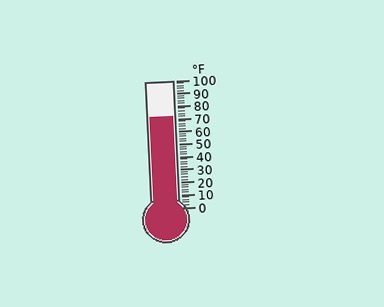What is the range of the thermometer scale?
The thermometer scale ranges from 0°F to 100°F.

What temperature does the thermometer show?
The thermometer shows approximately 72°F.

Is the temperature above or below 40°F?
The temperature is above 40°F.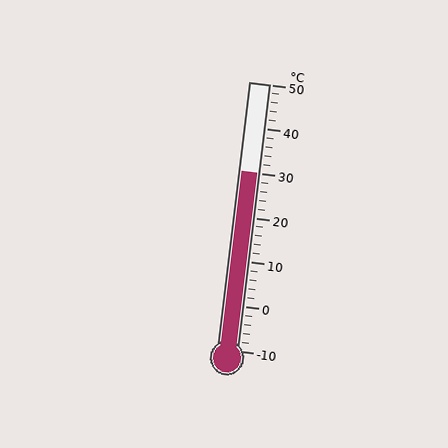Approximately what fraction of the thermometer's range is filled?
The thermometer is filled to approximately 65% of its range.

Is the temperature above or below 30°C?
The temperature is at 30°C.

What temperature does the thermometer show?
The thermometer shows approximately 30°C.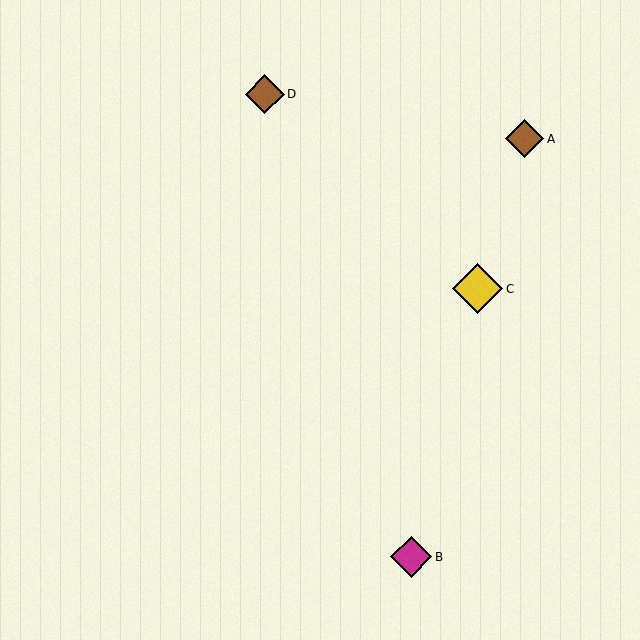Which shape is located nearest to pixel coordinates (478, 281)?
The yellow diamond (labeled C) at (478, 289) is nearest to that location.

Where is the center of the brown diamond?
The center of the brown diamond is at (525, 139).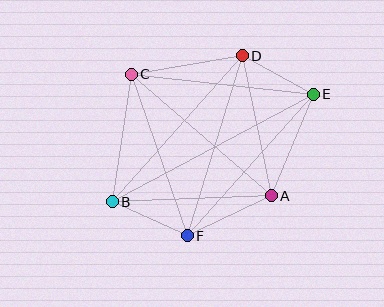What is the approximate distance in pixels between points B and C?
The distance between B and C is approximately 129 pixels.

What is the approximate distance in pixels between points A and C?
The distance between A and C is approximately 185 pixels.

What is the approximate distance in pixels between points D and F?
The distance between D and F is approximately 188 pixels.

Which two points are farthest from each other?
Points B and E are farthest from each other.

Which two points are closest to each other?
Points D and E are closest to each other.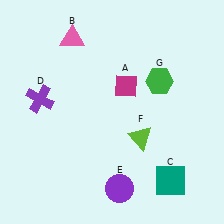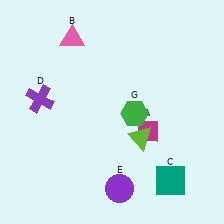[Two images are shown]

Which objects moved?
The objects that moved are: the magenta diamond (A), the green hexagon (G).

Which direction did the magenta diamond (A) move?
The magenta diamond (A) moved down.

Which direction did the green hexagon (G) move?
The green hexagon (G) moved down.